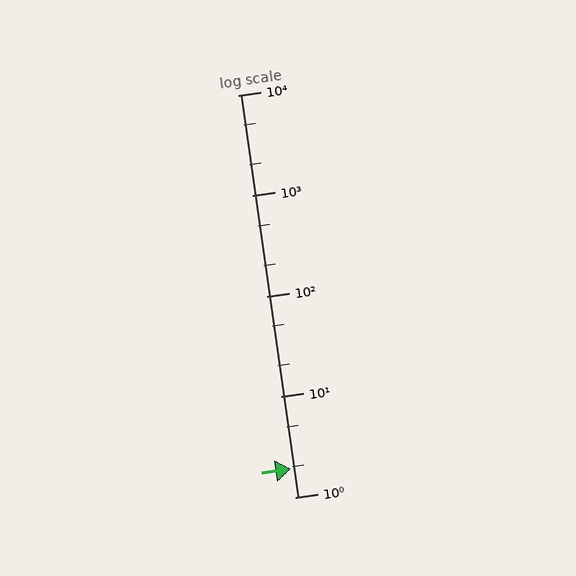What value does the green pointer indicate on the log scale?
The pointer indicates approximately 1.9.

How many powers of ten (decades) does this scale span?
The scale spans 4 decades, from 1 to 10000.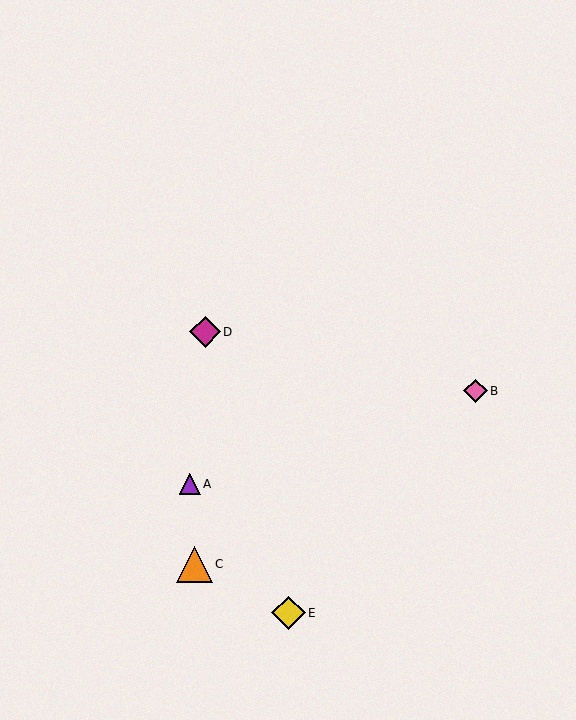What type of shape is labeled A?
Shape A is a purple triangle.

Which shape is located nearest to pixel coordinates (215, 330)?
The magenta diamond (labeled D) at (205, 332) is nearest to that location.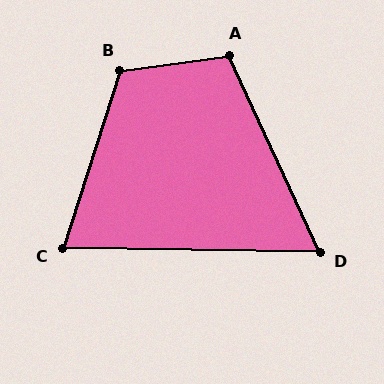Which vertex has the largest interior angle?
B, at approximately 116 degrees.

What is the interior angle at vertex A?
Approximately 107 degrees (obtuse).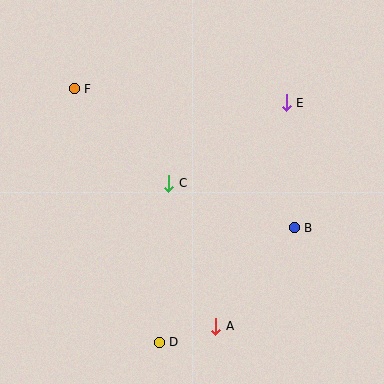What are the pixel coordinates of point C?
Point C is at (169, 183).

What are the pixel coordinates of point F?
Point F is at (74, 89).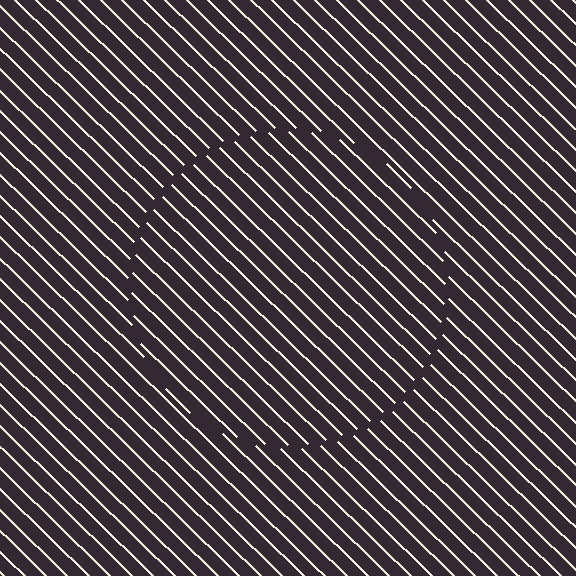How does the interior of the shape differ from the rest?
The interior of the shape contains the same grating, shifted by half a period — the contour is defined by the phase discontinuity where line-ends from the inner and outer gratings abut.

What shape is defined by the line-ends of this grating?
An illusory circle. The interior of the shape contains the same grating, shifted by half a period — the contour is defined by the phase discontinuity where line-ends from the inner and outer gratings abut.